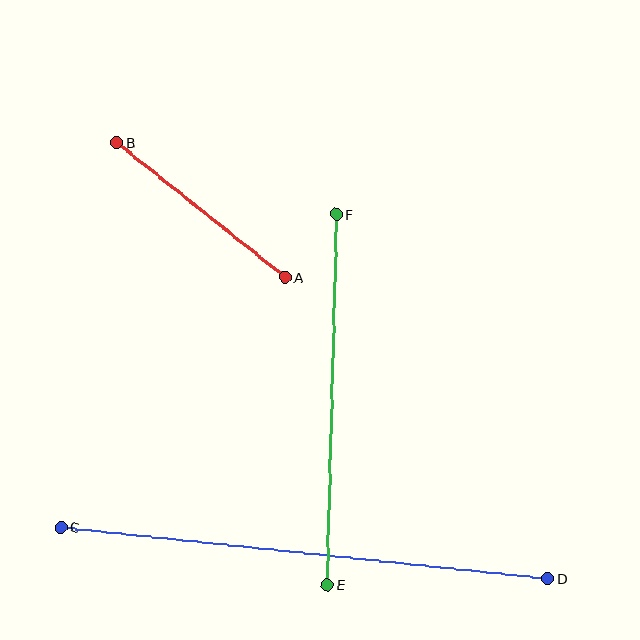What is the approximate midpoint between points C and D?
The midpoint is at approximately (304, 553) pixels.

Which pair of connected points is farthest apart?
Points C and D are farthest apart.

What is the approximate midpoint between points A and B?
The midpoint is at approximately (201, 210) pixels.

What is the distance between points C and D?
The distance is approximately 490 pixels.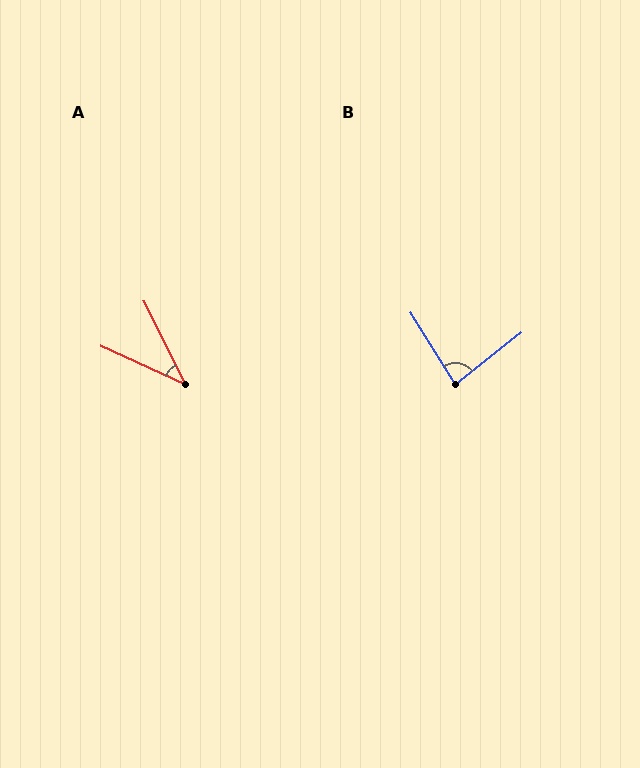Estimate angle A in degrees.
Approximately 39 degrees.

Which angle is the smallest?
A, at approximately 39 degrees.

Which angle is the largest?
B, at approximately 84 degrees.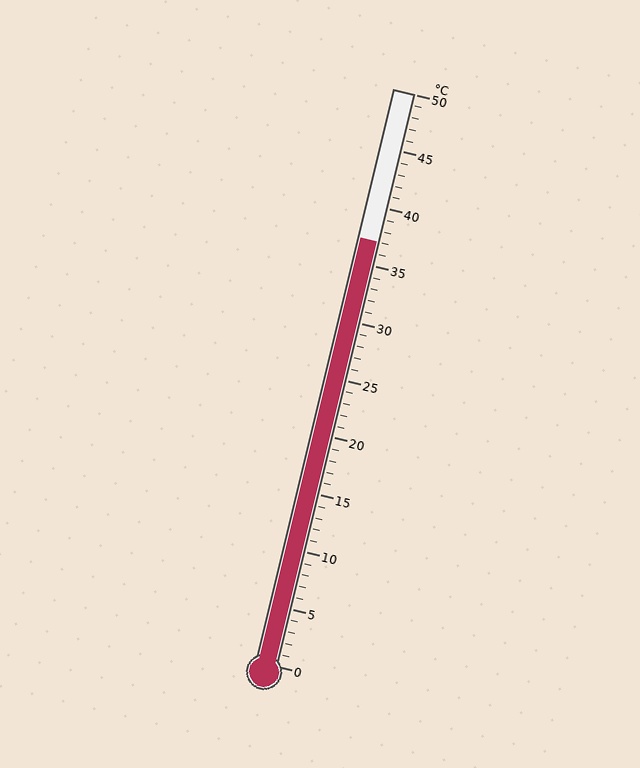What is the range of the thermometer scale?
The thermometer scale ranges from 0°C to 50°C.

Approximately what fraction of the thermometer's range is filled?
The thermometer is filled to approximately 75% of its range.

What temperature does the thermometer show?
The thermometer shows approximately 37°C.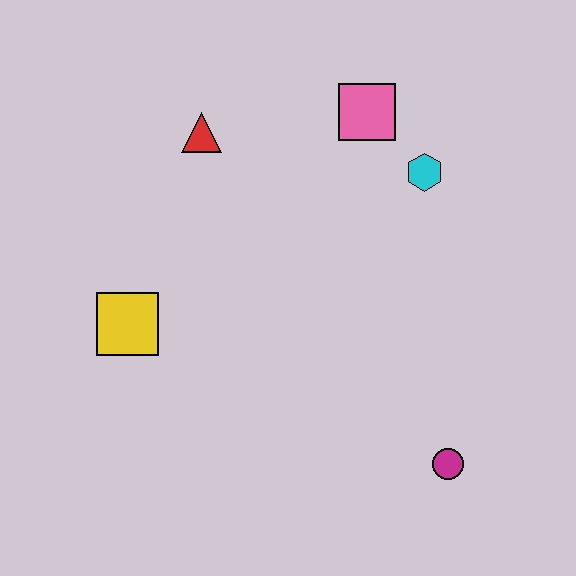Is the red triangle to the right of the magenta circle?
No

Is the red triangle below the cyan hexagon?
No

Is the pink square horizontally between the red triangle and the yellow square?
No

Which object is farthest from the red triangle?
The magenta circle is farthest from the red triangle.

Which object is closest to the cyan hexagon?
The pink square is closest to the cyan hexagon.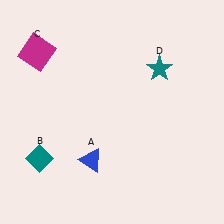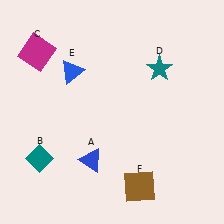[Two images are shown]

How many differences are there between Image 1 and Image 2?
There are 2 differences between the two images.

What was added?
A blue triangle (E), a brown square (F) were added in Image 2.